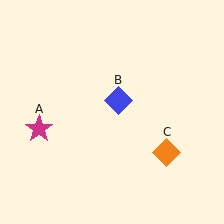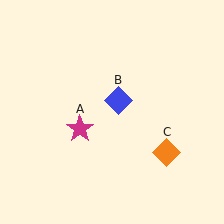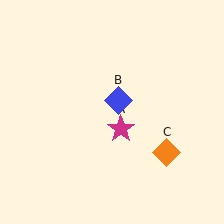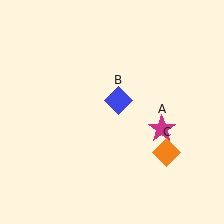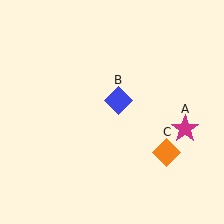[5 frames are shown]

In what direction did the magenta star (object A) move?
The magenta star (object A) moved right.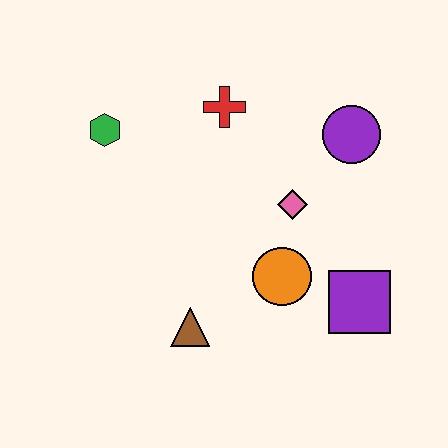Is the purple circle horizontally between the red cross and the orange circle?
No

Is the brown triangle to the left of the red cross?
Yes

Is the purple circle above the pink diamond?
Yes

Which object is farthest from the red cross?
The purple square is farthest from the red cross.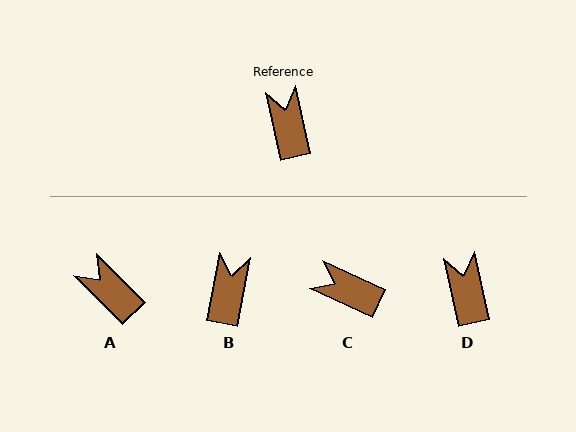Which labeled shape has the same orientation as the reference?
D.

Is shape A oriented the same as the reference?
No, it is off by about 32 degrees.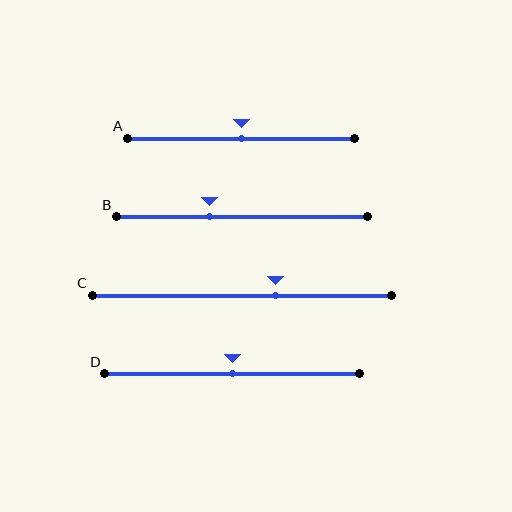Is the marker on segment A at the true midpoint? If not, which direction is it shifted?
Yes, the marker on segment A is at the true midpoint.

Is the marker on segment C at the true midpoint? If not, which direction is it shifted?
No, the marker on segment C is shifted to the right by about 11% of the segment length.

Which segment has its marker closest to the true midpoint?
Segment A has its marker closest to the true midpoint.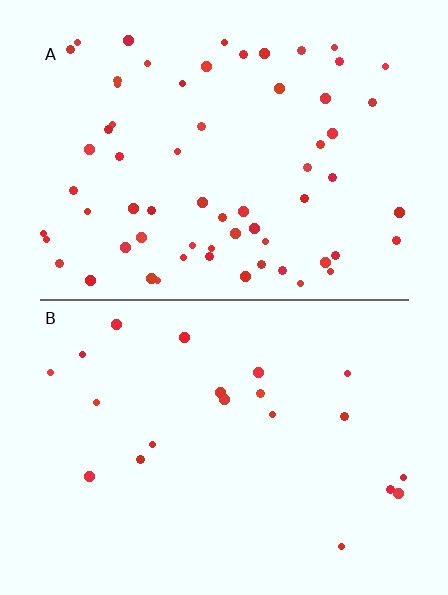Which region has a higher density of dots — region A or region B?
A (the top).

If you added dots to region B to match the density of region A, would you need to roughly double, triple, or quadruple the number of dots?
Approximately triple.